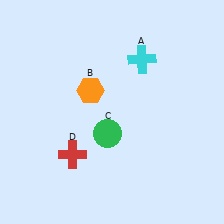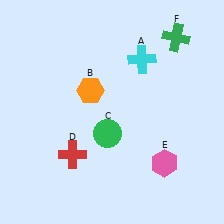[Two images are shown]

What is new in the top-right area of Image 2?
A green cross (F) was added in the top-right area of Image 2.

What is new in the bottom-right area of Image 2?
A pink hexagon (E) was added in the bottom-right area of Image 2.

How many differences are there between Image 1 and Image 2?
There are 2 differences between the two images.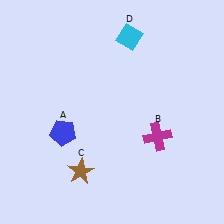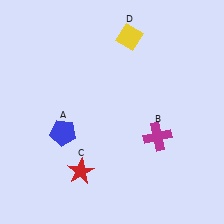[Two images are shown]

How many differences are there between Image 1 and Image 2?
There are 2 differences between the two images.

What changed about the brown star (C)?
In Image 1, C is brown. In Image 2, it changed to red.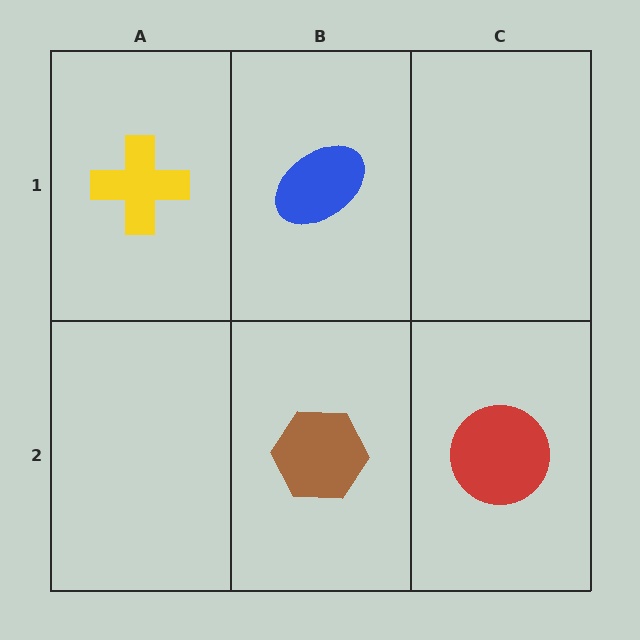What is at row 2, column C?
A red circle.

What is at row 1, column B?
A blue ellipse.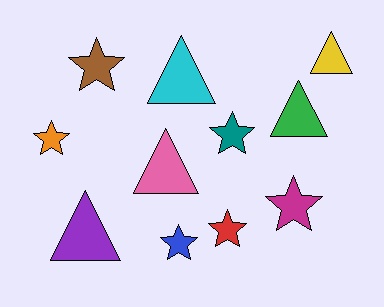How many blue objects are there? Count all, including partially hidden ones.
There is 1 blue object.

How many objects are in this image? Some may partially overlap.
There are 11 objects.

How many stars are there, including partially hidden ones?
There are 6 stars.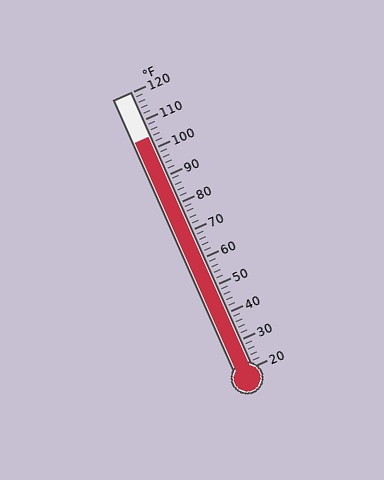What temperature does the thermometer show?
The thermometer shows approximately 104°F.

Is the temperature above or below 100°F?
The temperature is above 100°F.